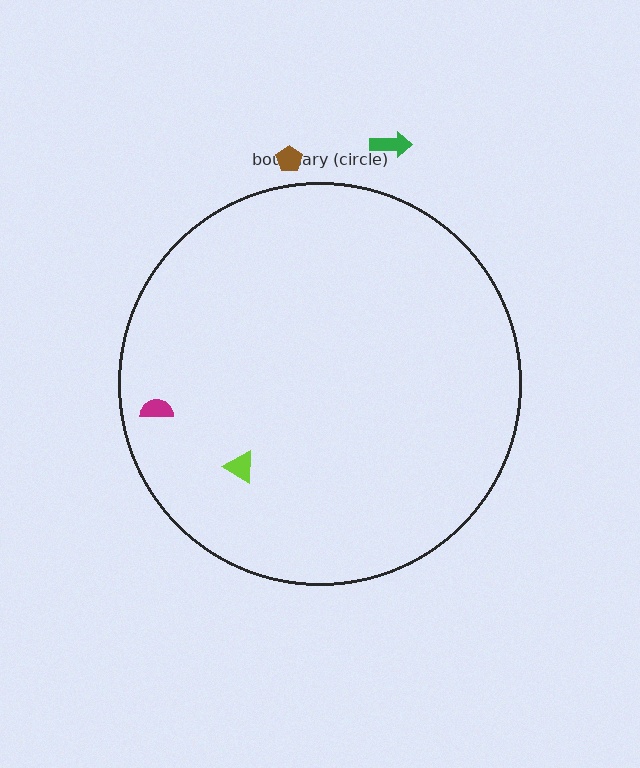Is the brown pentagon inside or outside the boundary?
Outside.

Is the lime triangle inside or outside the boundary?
Inside.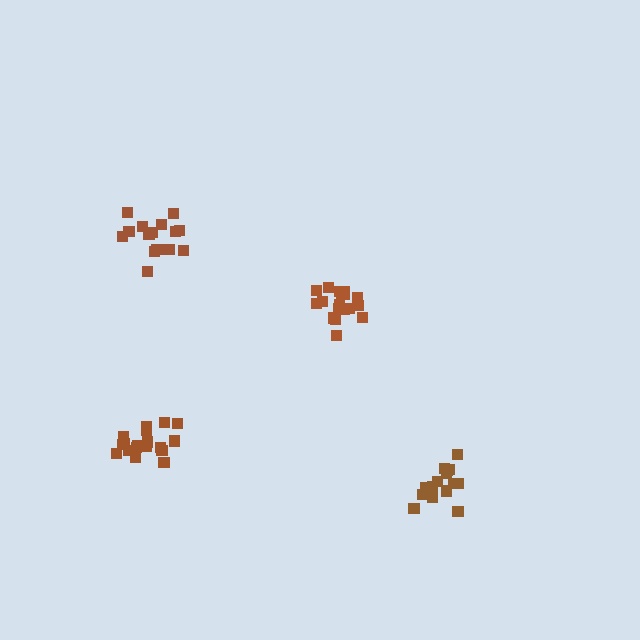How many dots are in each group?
Group 1: 16 dots, Group 2: 15 dots, Group 3: 19 dots, Group 4: 18 dots (68 total).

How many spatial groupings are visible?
There are 4 spatial groupings.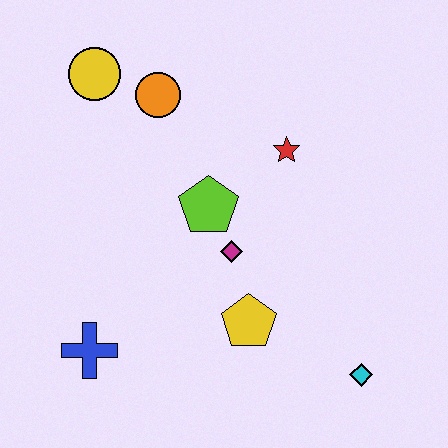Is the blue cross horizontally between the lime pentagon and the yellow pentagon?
No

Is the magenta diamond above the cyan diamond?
Yes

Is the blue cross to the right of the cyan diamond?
No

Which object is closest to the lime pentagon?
The magenta diamond is closest to the lime pentagon.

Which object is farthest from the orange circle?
The cyan diamond is farthest from the orange circle.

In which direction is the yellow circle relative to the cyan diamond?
The yellow circle is above the cyan diamond.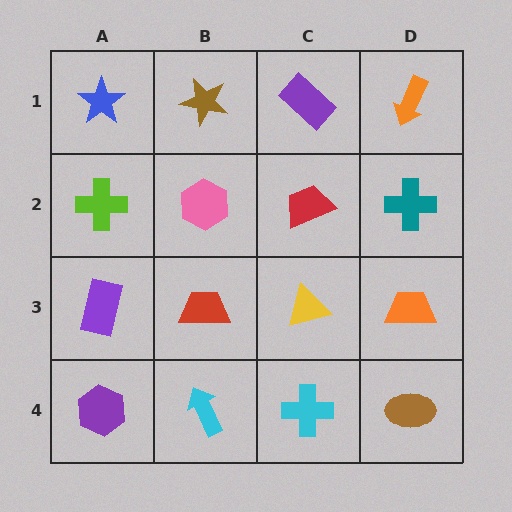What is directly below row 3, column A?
A purple hexagon.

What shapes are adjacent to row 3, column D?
A teal cross (row 2, column D), a brown ellipse (row 4, column D), a yellow triangle (row 3, column C).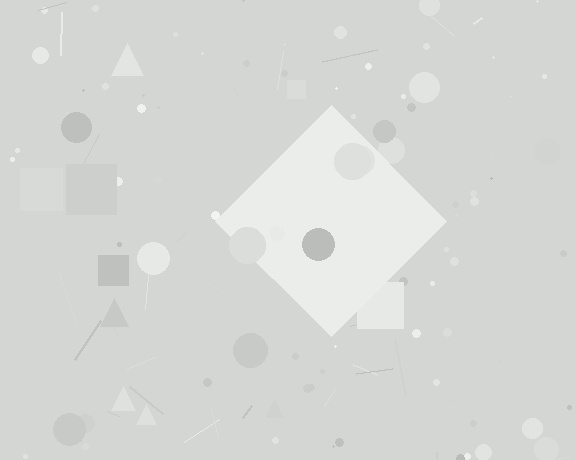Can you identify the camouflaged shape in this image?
The camouflaged shape is a diamond.